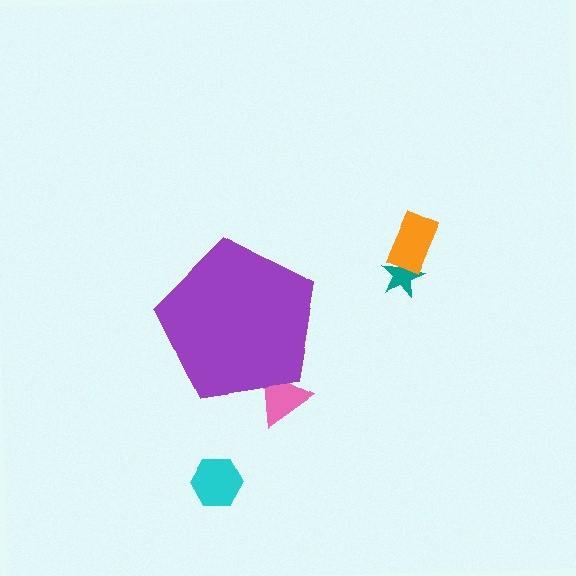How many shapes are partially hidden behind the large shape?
1 shape is partially hidden.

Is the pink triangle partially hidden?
Yes, the pink triangle is partially hidden behind the purple pentagon.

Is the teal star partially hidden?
No, the teal star is fully visible.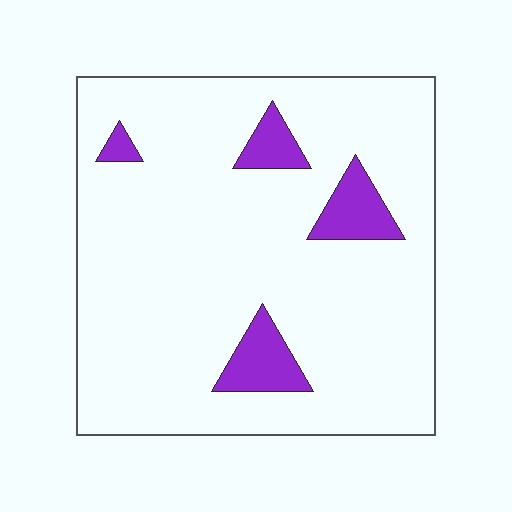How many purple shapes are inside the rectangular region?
4.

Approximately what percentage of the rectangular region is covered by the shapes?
Approximately 10%.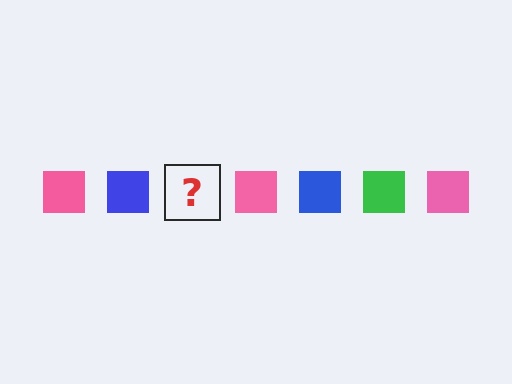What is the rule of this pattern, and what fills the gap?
The rule is that the pattern cycles through pink, blue, green squares. The gap should be filled with a green square.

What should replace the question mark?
The question mark should be replaced with a green square.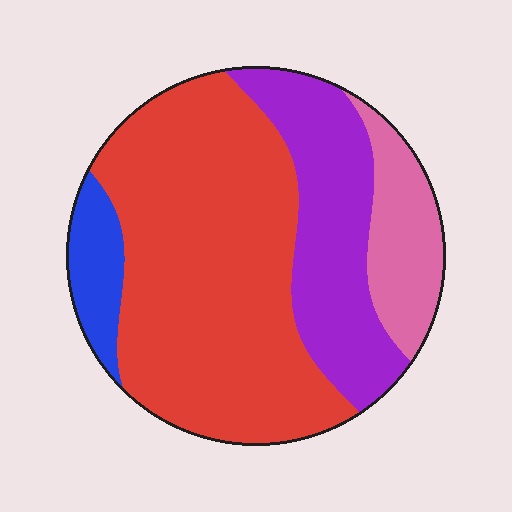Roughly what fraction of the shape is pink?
Pink takes up less than a sixth of the shape.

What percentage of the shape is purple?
Purple takes up between a sixth and a third of the shape.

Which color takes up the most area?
Red, at roughly 55%.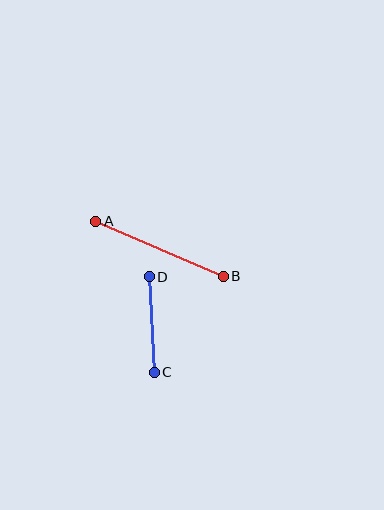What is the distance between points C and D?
The distance is approximately 96 pixels.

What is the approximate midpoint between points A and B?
The midpoint is at approximately (159, 249) pixels.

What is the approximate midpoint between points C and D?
The midpoint is at approximately (152, 325) pixels.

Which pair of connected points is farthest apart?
Points A and B are farthest apart.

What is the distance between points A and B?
The distance is approximately 139 pixels.